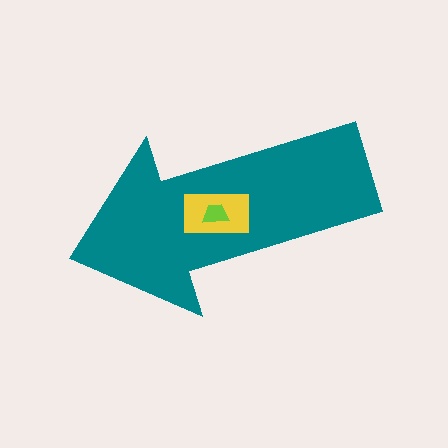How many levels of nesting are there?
3.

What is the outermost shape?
The teal arrow.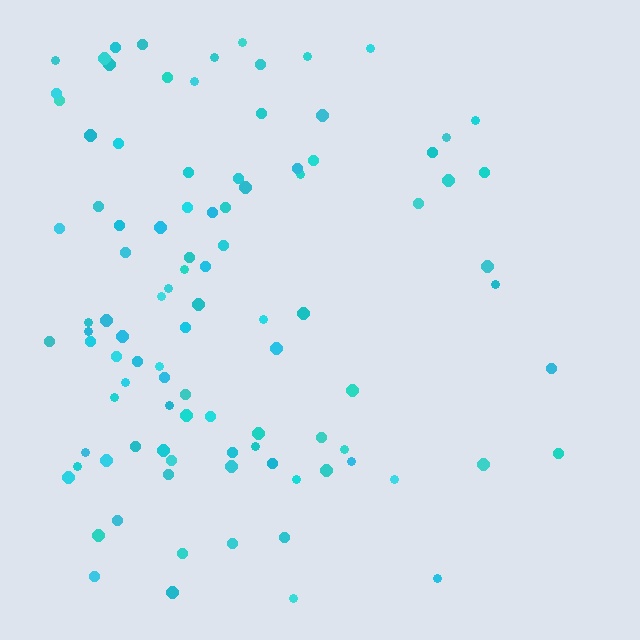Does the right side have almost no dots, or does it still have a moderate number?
Still a moderate number, just noticeably fewer than the left.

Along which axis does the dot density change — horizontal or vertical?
Horizontal.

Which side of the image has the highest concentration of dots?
The left.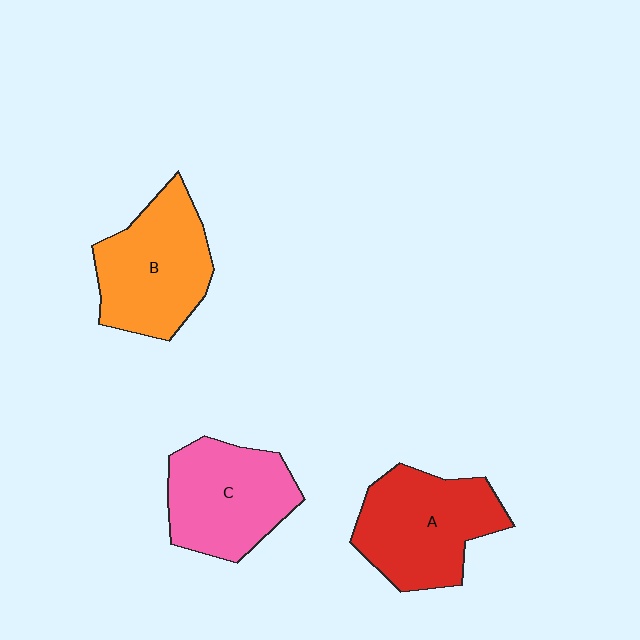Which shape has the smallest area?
Shape C (pink).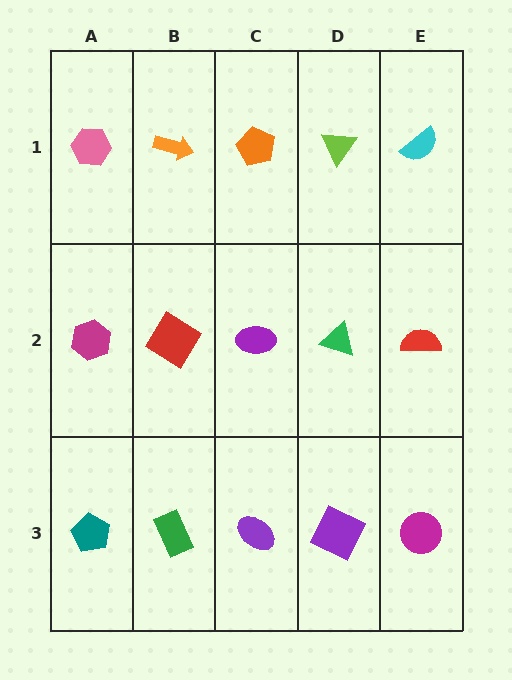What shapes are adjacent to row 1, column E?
A red semicircle (row 2, column E), a lime triangle (row 1, column D).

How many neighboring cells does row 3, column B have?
3.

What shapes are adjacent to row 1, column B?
A red diamond (row 2, column B), a pink hexagon (row 1, column A), an orange pentagon (row 1, column C).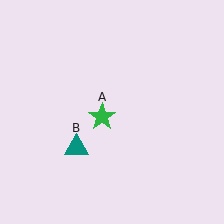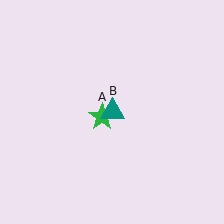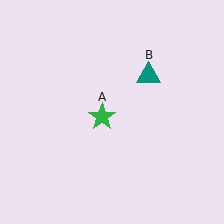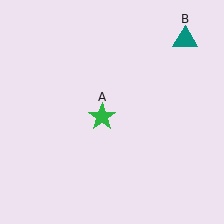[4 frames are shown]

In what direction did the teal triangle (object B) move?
The teal triangle (object B) moved up and to the right.